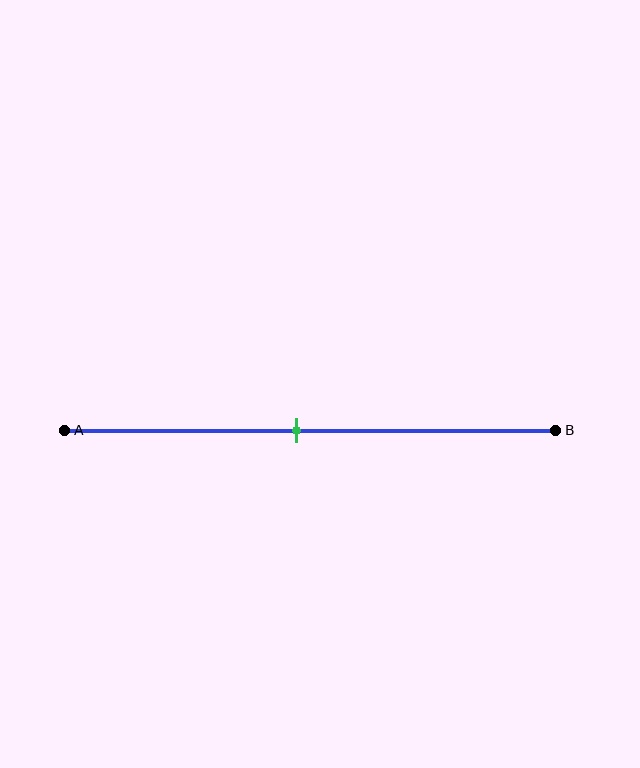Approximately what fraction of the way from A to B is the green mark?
The green mark is approximately 45% of the way from A to B.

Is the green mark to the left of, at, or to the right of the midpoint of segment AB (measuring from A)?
The green mark is approximately at the midpoint of segment AB.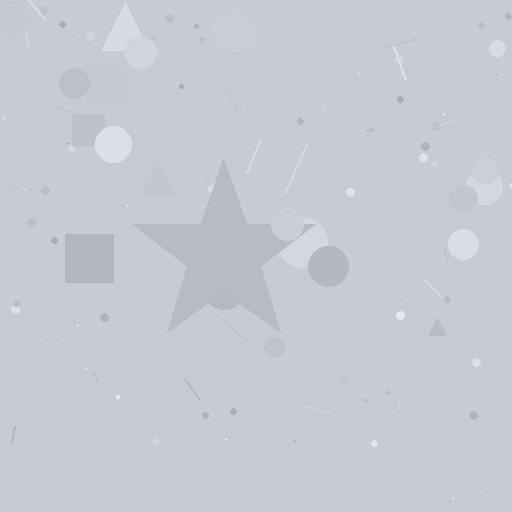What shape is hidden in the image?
A star is hidden in the image.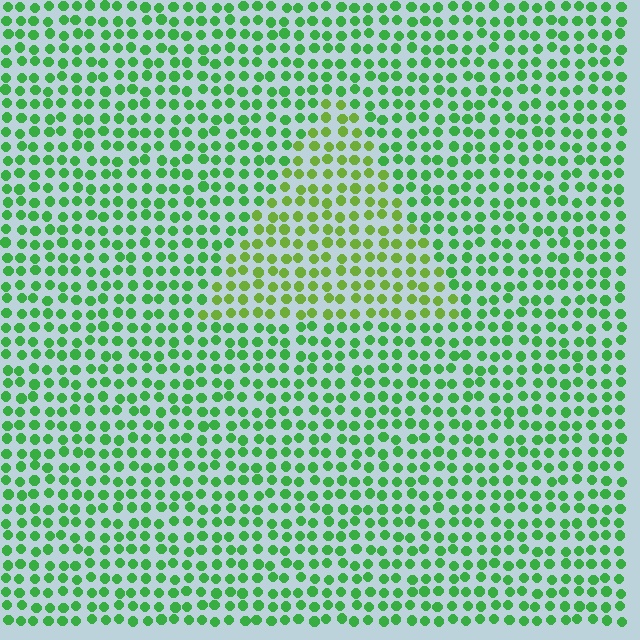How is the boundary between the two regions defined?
The boundary is defined purely by a slight shift in hue (about 33 degrees). Spacing, size, and orientation are identical on both sides.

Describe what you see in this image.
The image is filled with small green elements in a uniform arrangement. A triangle-shaped region is visible where the elements are tinted to a slightly different hue, forming a subtle color boundary.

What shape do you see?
I see a triangle.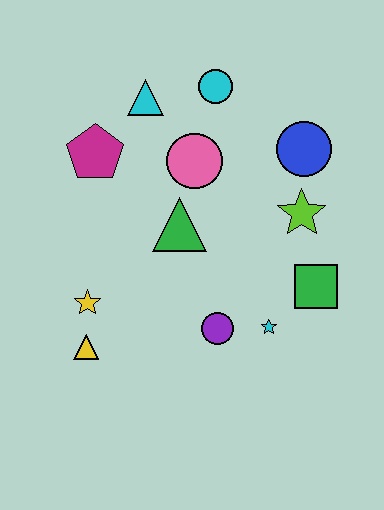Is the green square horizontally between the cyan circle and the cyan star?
No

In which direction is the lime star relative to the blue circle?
The lime star is below the blue circle.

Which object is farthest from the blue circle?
The yellow triangle is farthest from the blue circle.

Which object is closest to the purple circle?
The cyan star is closest to the purple circle.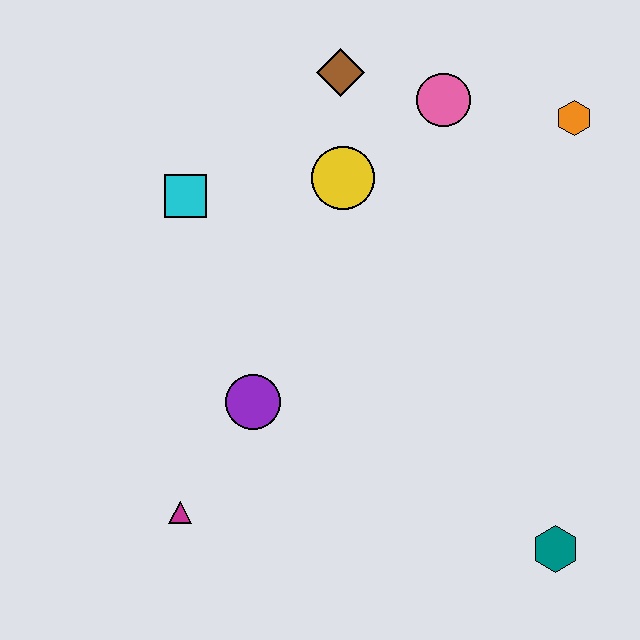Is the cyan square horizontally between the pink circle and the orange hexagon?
No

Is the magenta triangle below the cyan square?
Yes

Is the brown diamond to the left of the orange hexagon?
Yes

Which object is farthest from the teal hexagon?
The brown diamond is farthest from the teal hexagon.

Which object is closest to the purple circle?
The magenta triangle is closest to the purple circle.